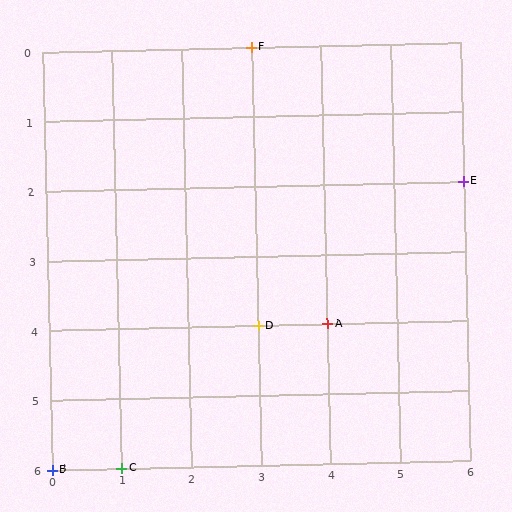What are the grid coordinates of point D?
Point D is at grid coordinates (3, 4).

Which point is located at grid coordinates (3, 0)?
Point F is at (3, 0).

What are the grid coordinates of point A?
Point A is at grid coordinates (4, 4).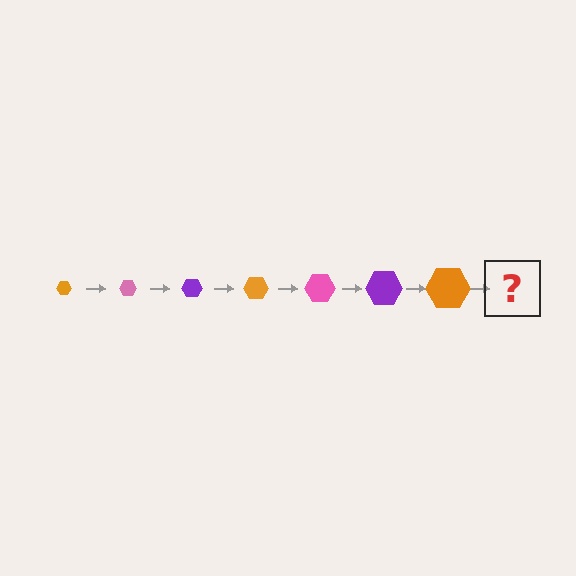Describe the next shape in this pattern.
It should be a pink hexagon, larger than the previous one.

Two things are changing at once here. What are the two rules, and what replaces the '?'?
The two rules are that the hexagon grows larger each step and the color cycles through orange, pink, and purple. The '?' should be a pink hexagon, larger than the previous one.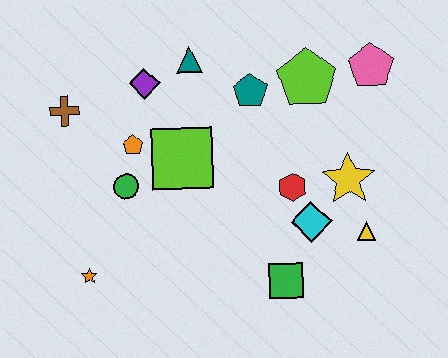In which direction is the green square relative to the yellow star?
The green square is below the yellow star.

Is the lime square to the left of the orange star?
No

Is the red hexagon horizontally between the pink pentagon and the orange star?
Yes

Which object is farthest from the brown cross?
The yellow triangle is farthest from the brown cross.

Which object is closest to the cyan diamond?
The red hexagon is closest to the cyan diamond.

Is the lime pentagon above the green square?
Yes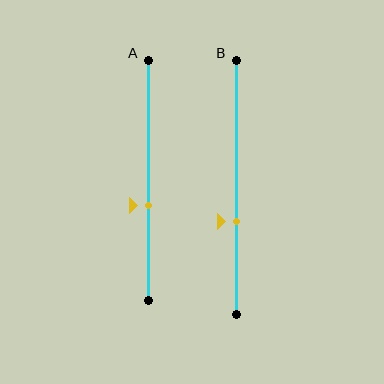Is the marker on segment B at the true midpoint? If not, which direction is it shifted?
No, the marker on segment B is shifted downward by about 14% of the segment length.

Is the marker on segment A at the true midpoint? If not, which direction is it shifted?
No, the marker on segment A is shifted downward by about 11% of the segment length.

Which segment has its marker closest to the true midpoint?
Segment A has its marker closest to the true midpoint.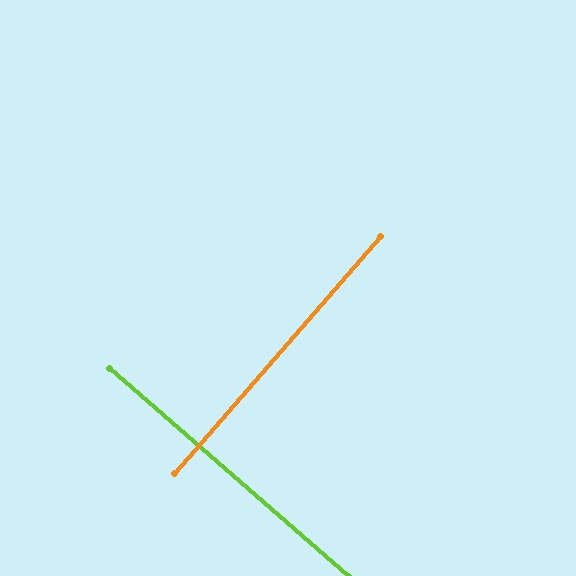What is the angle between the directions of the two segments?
Approximately 90 degrees.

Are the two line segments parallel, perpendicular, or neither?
Perpendicular — they meet at approximately 90°.